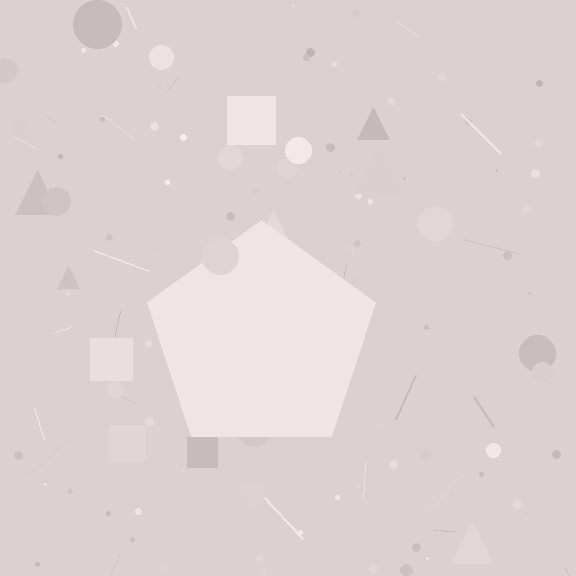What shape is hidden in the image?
A pentagon is hidden in the image.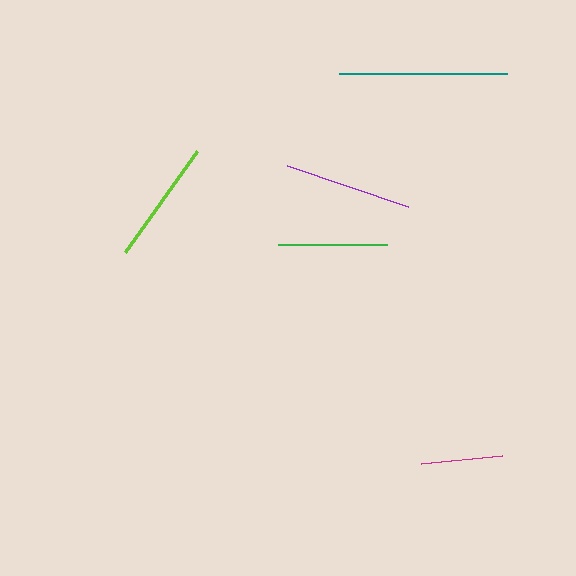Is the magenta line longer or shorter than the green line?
The green line is longer than the magenta line.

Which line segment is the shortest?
The magenta line is the shortest at approximately 82 pixels.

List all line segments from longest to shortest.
From longest to shortest: teal, purple, lime, green, magenta.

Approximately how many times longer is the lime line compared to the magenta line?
The lime line is approximately 1.5 times the length of the magenta line.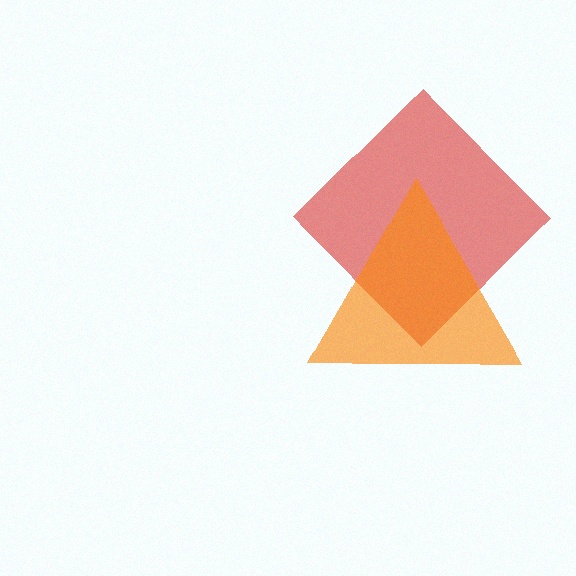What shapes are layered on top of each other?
The layered shapes are: a red diamond, an orange triangle.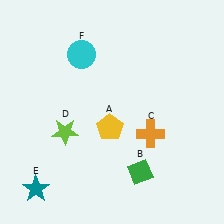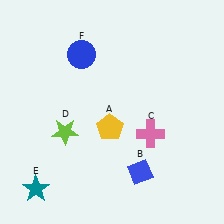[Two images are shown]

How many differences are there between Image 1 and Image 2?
There are 3 differences between the two images.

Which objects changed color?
B changed from green to blue. C changed from orange to pink. F changed from cyan to blue.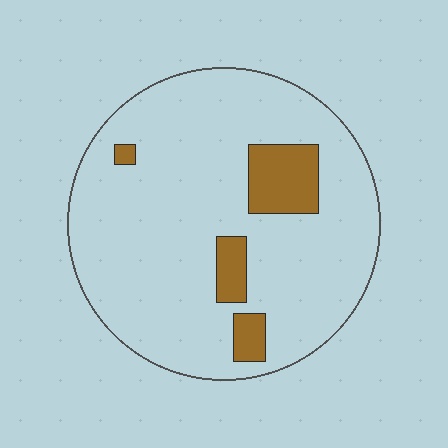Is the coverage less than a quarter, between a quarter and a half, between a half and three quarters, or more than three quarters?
Less than a quarter.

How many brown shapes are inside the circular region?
4.